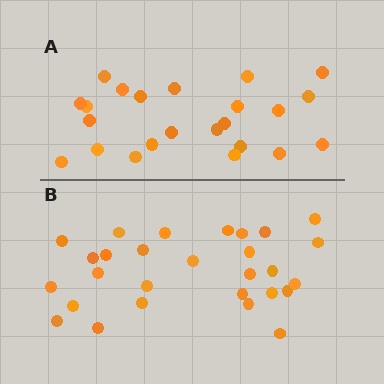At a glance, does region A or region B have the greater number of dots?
Region B (the bottom region) has more dots.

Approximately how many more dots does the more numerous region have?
Region B has about 5 more dots than region A.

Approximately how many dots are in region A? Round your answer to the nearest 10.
About 20 dots. (The exact count is 23, which rounds to 20.)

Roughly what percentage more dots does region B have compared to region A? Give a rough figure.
About 20% more.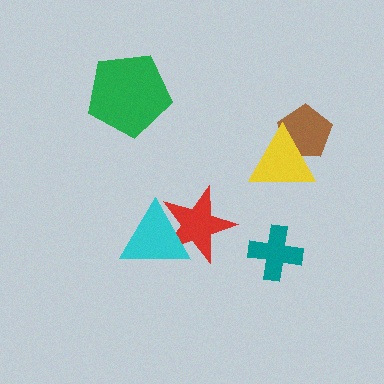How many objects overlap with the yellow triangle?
1 object overlaps with the yellow triangle.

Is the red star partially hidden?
Yes, it is partially covered by another shape.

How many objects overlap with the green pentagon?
0 objects overlap with the green pentagon.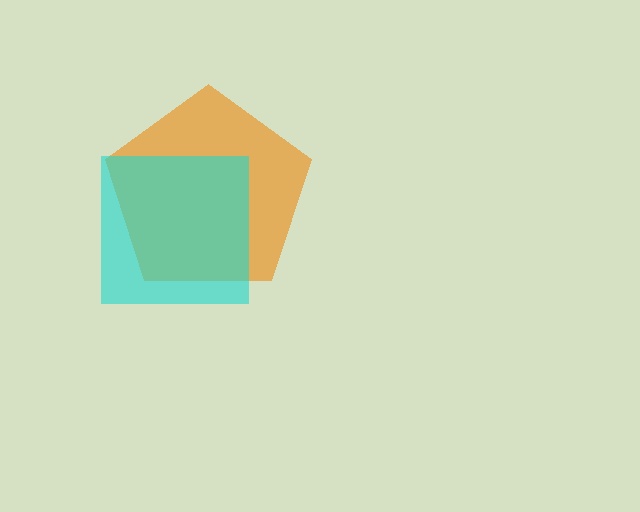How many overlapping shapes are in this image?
There are 2 overlapping shapes in the image.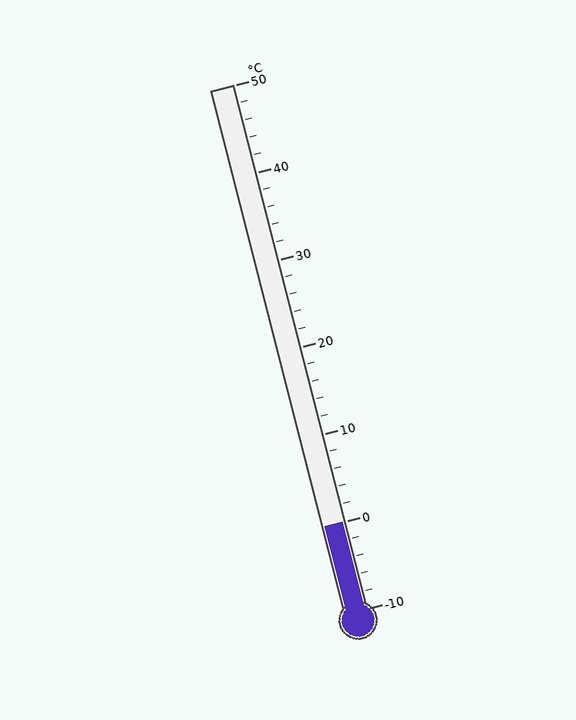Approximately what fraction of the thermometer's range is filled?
The thermometer is filled to approximately 15% of its range.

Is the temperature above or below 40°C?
The temperature is below 40°C.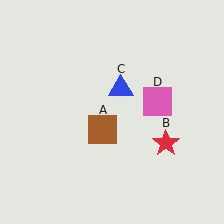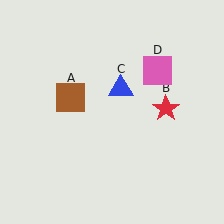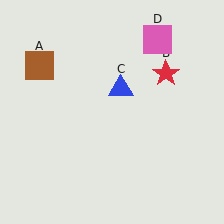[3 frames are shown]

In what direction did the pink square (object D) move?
The pink square (object D) moved up.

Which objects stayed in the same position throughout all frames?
Blue triangle (object C) remained stationary.